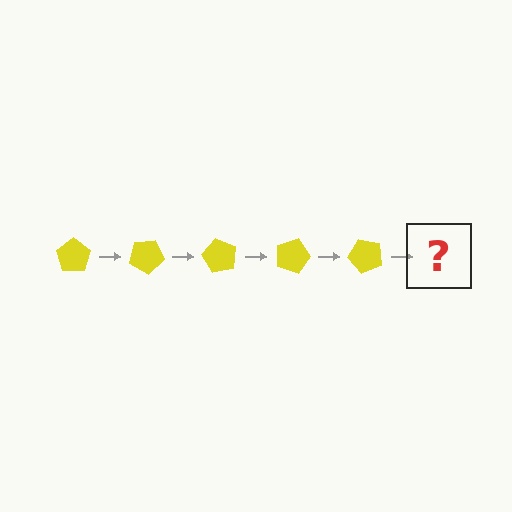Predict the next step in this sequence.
The next step is a yellow pentagon rotated 150 degrees.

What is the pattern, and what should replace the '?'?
The pattern is that the pentagon rotates 30 degrees each step. The '?' should be a yellow pentagon rotated 150 degrees.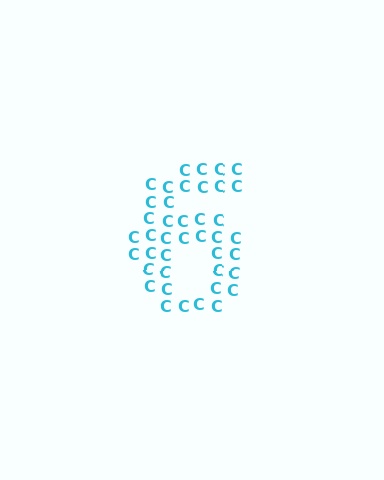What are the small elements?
The small elements are letter C's.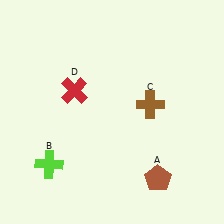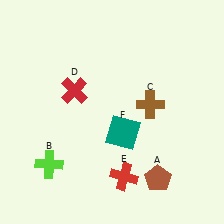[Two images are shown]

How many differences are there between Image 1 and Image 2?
There are 2 differences between the two images.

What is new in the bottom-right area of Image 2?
A red cross (E) was added in the bottom-right area of Image 2.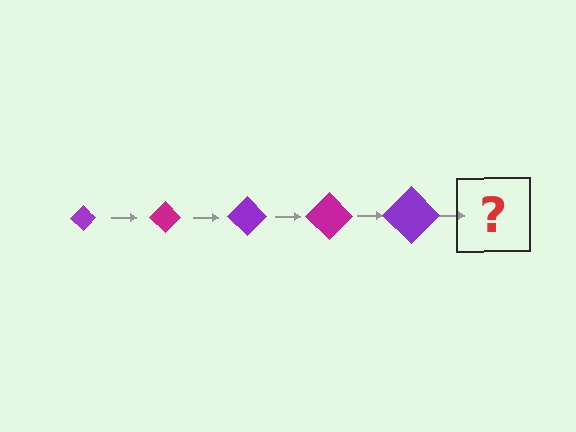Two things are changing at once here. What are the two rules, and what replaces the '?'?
The two rules are that the diamond grows larger each step and the color cycles through purple and magenta. The '?' should be a magenta diamond, larger than the previous one.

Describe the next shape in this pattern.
It should be a magenta diamond, larger than the previous one.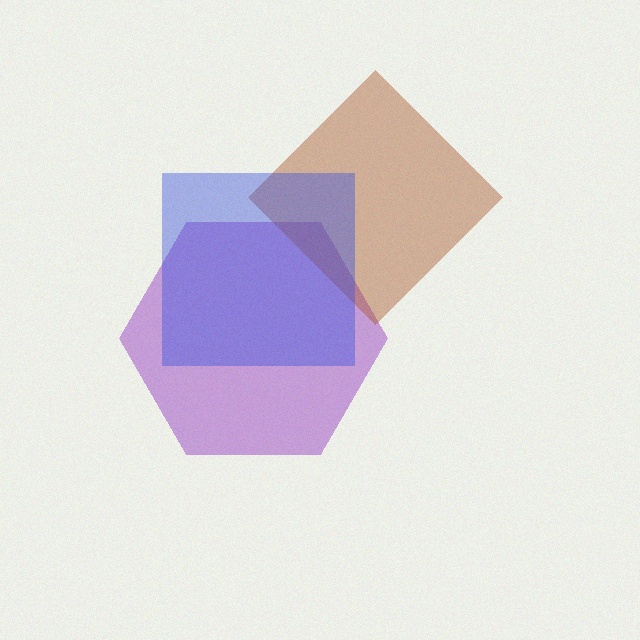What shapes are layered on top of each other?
The layered shapes are: a purple hexagon, a brown diamond, a blue square.